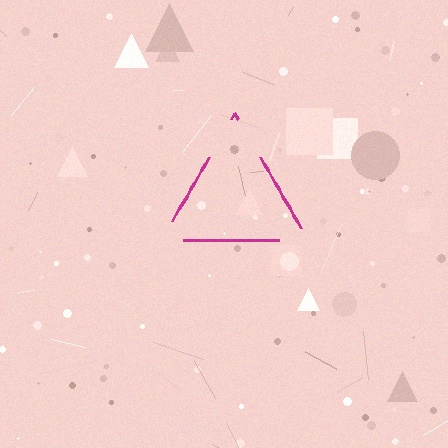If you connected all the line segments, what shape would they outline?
They would outline a triangle.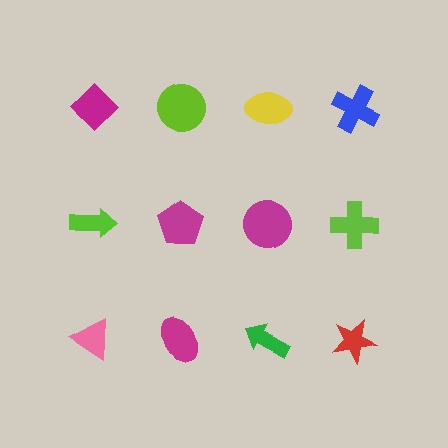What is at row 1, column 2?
A lime circle.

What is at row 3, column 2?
A magenta ellipse.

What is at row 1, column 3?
A yellow ellipse.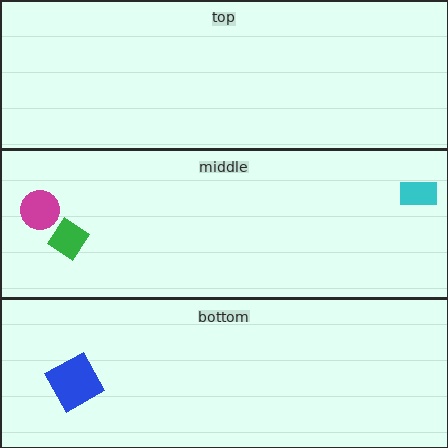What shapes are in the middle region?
The green diamond, the cyan rectangle, the magenta circle.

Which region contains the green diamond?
The middle region.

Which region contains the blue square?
The bottom region.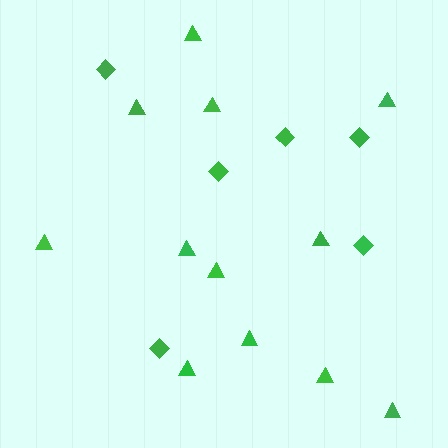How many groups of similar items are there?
There are 2 groups: one group of diamonds (6) and one group of triangles (12).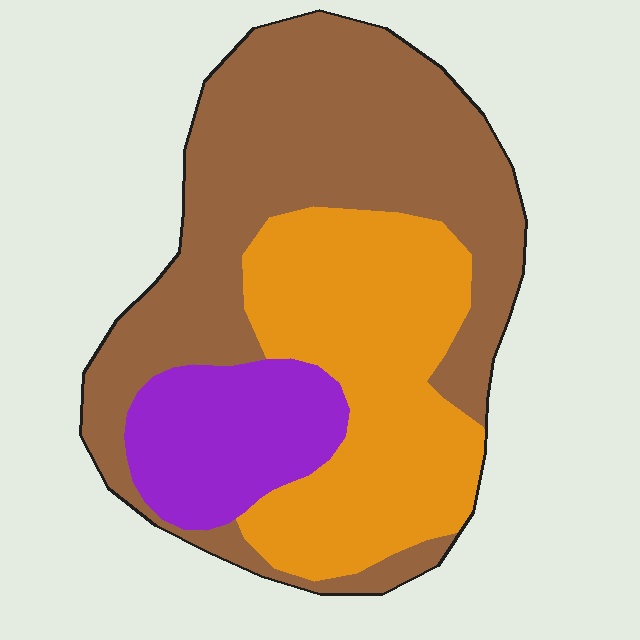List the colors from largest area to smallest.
From largest to smallest: brown, orange, purple.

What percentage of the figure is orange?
Orange takes up between a quarter and a half of the figure.